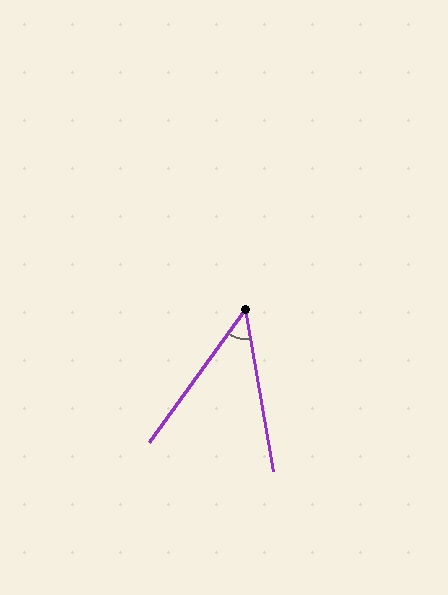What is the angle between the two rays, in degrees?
Approximately 46 degrees.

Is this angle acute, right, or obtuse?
It is acute.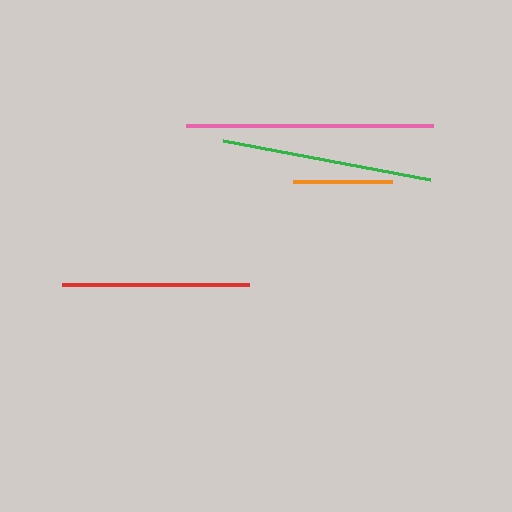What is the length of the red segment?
The red segment is approximately 186 pixels long.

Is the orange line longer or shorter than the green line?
The green line is longer than the orange line.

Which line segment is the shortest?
The orange line is the shortest at approximately 99 pixels.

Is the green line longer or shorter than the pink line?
The pink line is longer than the green line.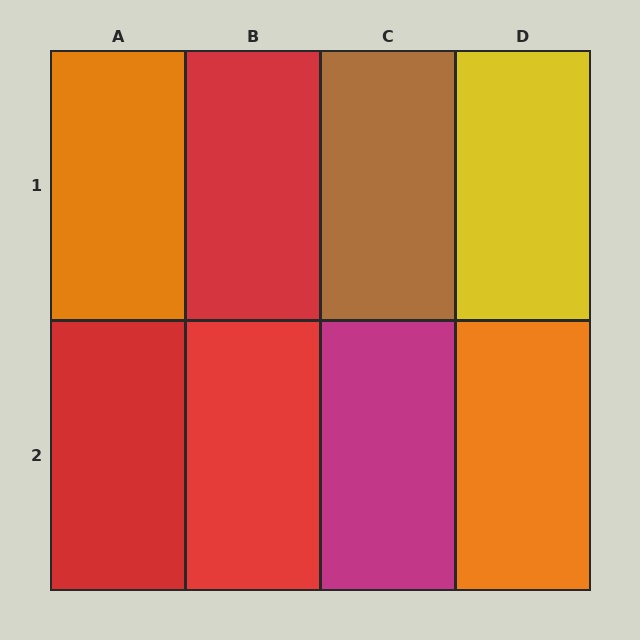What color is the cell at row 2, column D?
Orange.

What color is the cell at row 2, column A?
Red.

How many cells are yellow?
1 cell is yellow.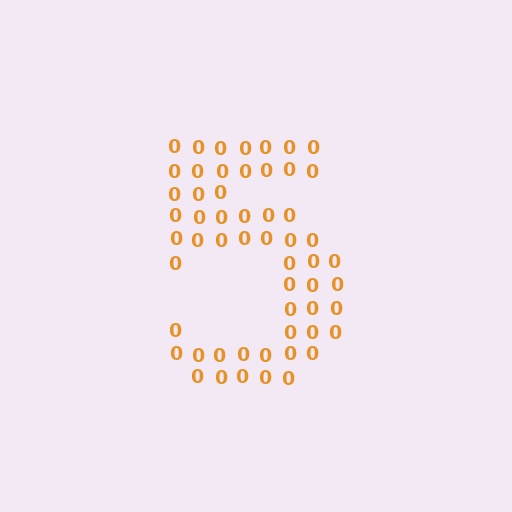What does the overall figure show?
The overall figure shows the digit 5.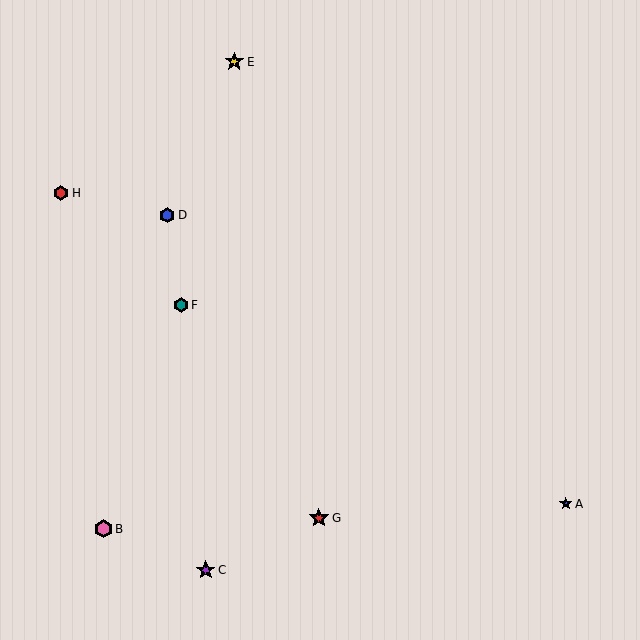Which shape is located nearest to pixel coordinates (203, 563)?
The purple star (labeled C) at (206, 570) is nearest to that location.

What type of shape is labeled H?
Shape H is a red hexagon.